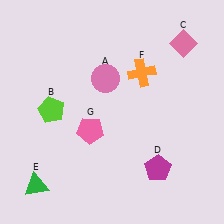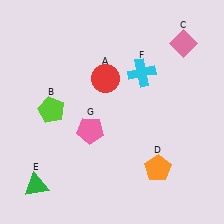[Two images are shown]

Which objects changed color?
A changed from pink to red. D changed from magenta to orange. F changed from orange to cyan.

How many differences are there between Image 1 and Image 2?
There are 3 differences between the two images.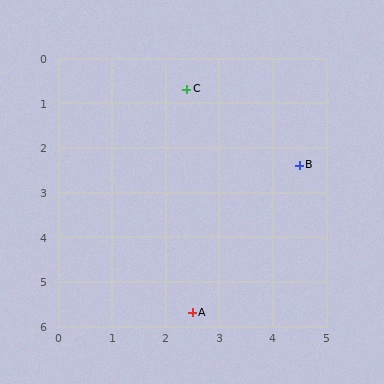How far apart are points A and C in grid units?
Points A and C are about 5.0 grid units apart.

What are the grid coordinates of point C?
Point C is at approximately (2.4, 0.7).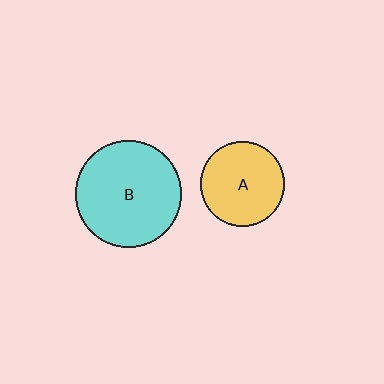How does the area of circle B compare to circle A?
Approximately 1.6 times.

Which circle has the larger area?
Circle B (cyan).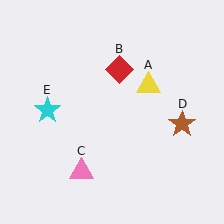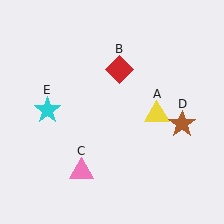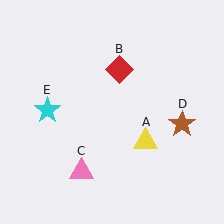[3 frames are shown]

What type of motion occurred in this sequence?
The yellow triangle (object A) rotated clockwise around the center of the scene.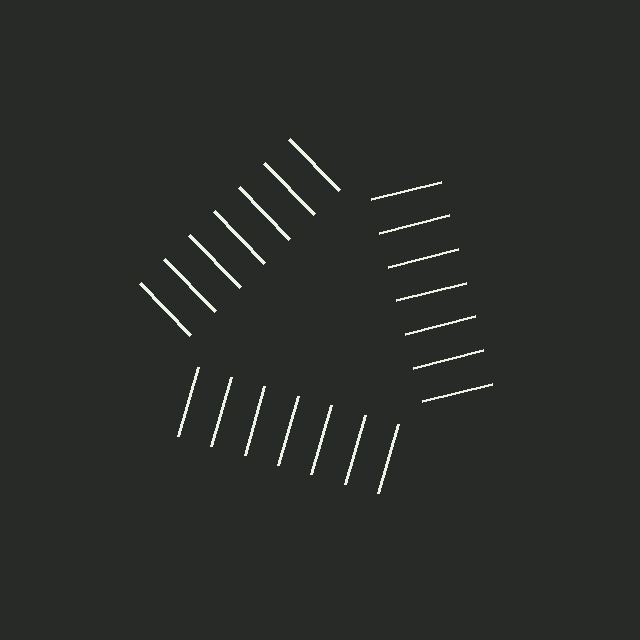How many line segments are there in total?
21 — 7 along each of the 3 edges.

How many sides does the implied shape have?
3 sides — the line-ends trace a triangle.